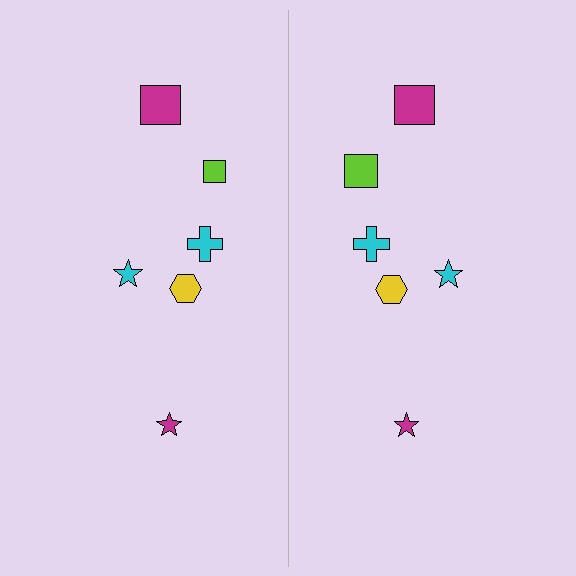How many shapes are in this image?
There are 12 shapes in this image.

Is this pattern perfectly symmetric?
No, the pattern is not perfectly symmetric. The lime square on the right side has a different size than its mirror counterpart.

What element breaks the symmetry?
The lime square on the right side has a different size than its mirror counterpart.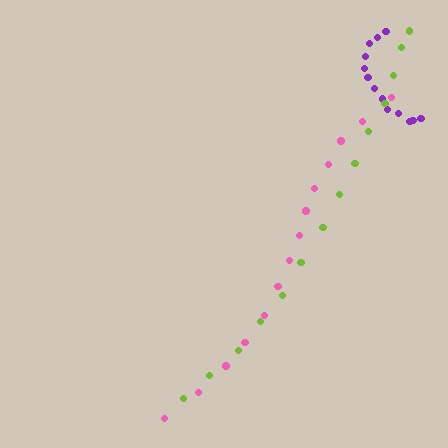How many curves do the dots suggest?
There are 3 distinct paths.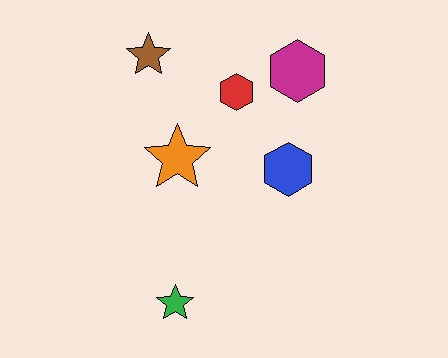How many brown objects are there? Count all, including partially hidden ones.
There is 1 brown object.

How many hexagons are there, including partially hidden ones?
There are 3 hexagons.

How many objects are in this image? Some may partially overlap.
There are 6 objects.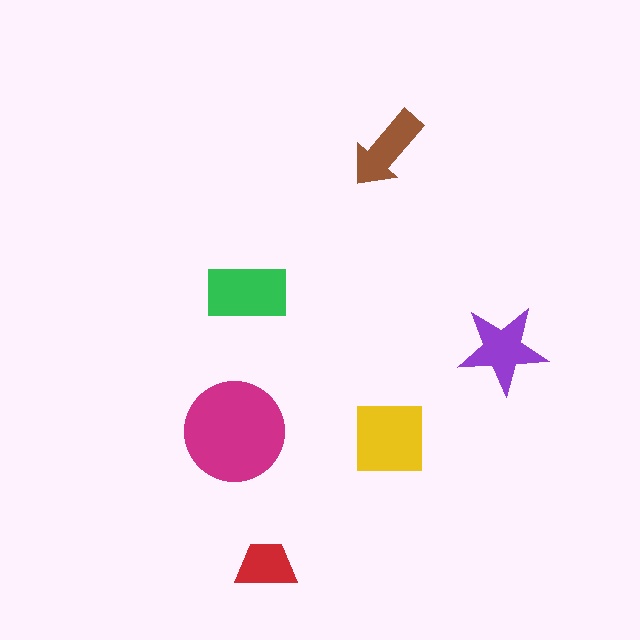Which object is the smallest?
The red trapezoid.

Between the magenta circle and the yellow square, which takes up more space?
The magenta circle.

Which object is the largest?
The magenta circle.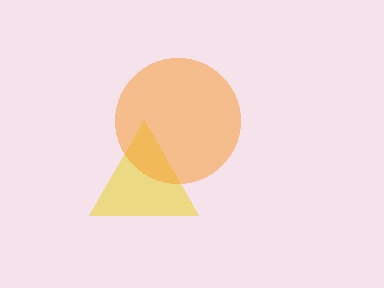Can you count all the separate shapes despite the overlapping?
Yes, there are 2 separate shapes.